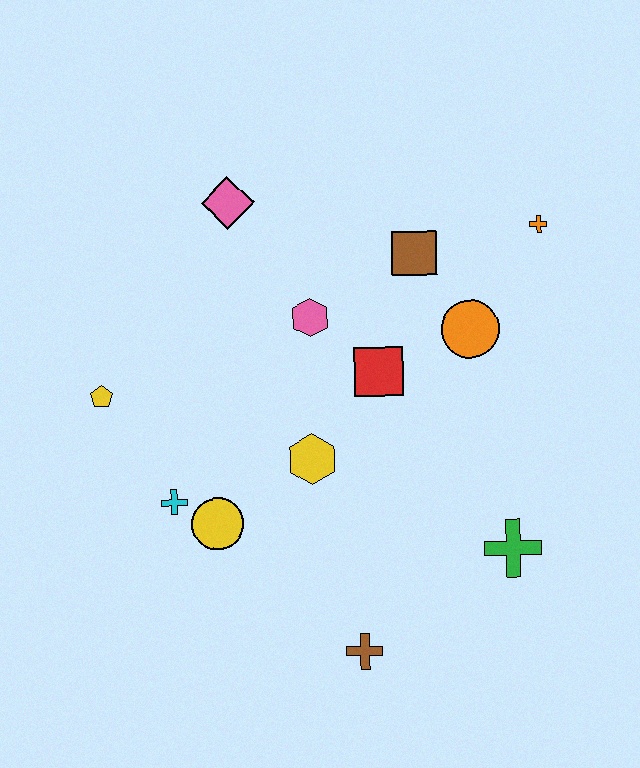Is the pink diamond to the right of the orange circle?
No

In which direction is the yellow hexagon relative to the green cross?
The yellow hexagon is to the left of the green cross.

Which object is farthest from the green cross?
The pink diamond is farthest from the green cross.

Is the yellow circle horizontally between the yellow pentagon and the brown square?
Yes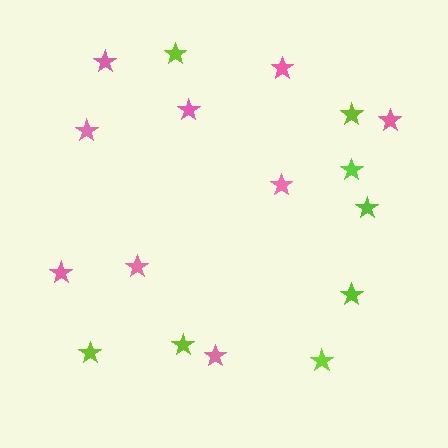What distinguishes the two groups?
There are 2 groups: one group of lime stars (8) and one group of pink stars (9).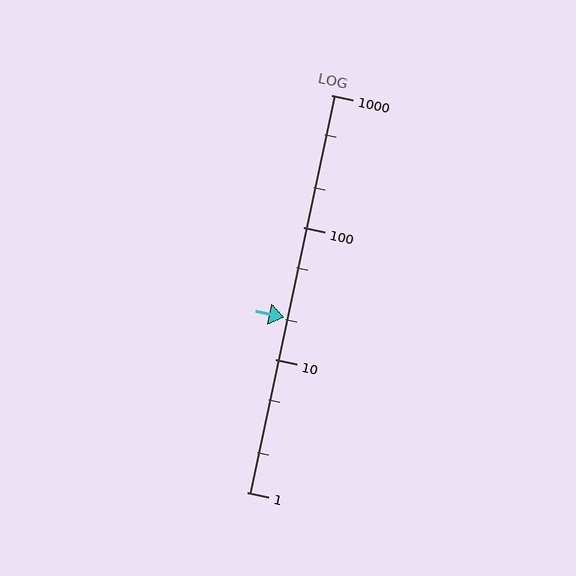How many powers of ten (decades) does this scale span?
The scale spans 3 decades, from 1 to 1000.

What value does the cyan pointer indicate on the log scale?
The pointer indicates approximately 21.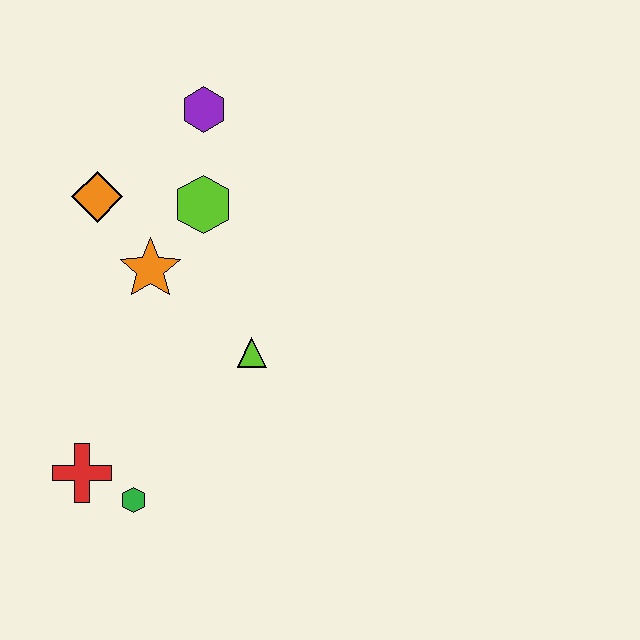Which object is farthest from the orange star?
The green hexagon is farthest from the orange star.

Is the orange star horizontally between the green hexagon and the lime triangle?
Yes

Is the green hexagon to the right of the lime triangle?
No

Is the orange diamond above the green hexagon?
Yes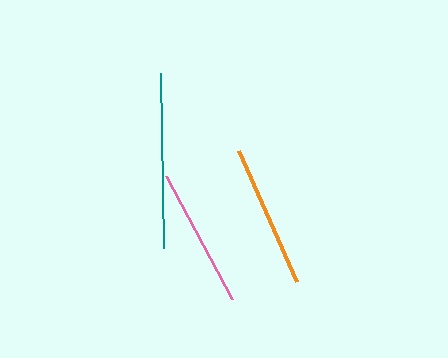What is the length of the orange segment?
The orange segment is approximately 143 pixels long.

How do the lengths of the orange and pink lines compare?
The orange and pink lines are approximately the same length.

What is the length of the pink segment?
The pink segment is approximately 140 pixels long.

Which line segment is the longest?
The teal line is the longest at approximately 175 pixels.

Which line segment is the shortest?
The pink line is the shortest at approximately 140 pixels.